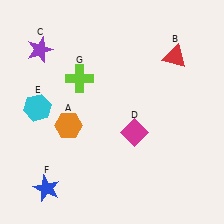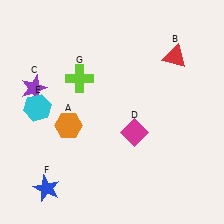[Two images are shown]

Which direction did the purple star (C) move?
The purple star (C) moved down.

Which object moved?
The purple star (C) moved down.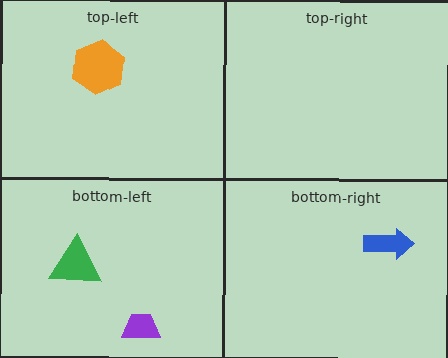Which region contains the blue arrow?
The bottom-right region.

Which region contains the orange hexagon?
The top-left region.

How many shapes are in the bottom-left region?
2.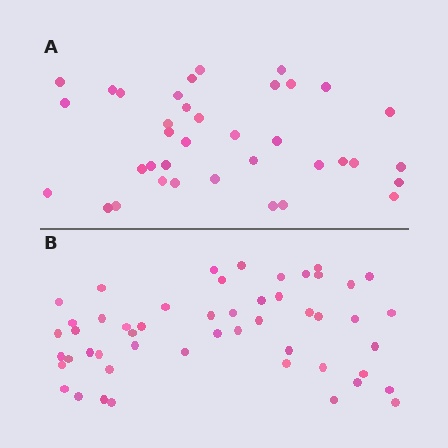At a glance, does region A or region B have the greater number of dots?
Region B (the bottom region) has more dots.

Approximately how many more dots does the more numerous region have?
Region B has approximately 15 more dots than region A.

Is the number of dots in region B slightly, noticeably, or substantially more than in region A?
Region B has noticeably more, but not dramatically so. The ratio is roughly 1.4 to 1.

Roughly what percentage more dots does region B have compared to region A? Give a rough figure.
About 40% more.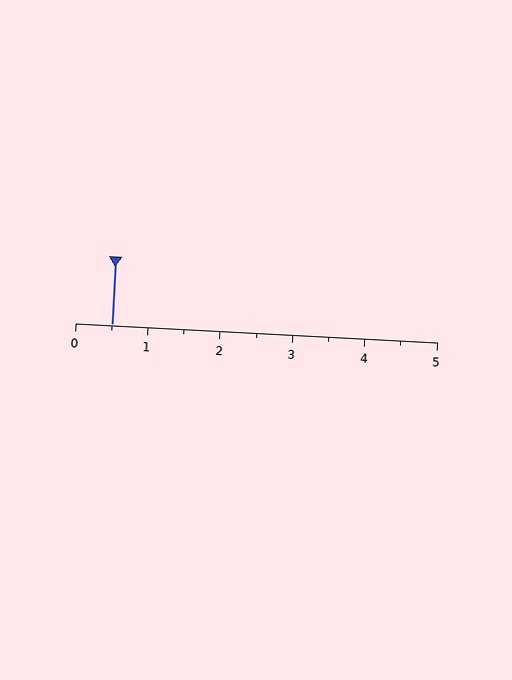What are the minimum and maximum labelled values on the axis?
The axis runs from 0 to 5.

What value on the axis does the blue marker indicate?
The marker indicates approximately 0.5.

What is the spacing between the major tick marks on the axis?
The major ticks are spaced 1 apart.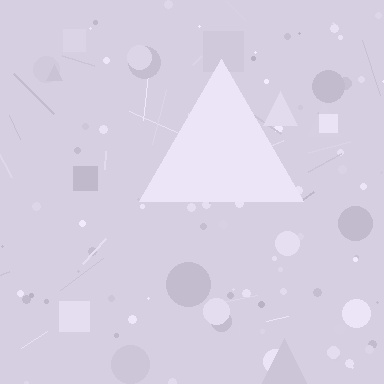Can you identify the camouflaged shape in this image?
The camouflaged shape is a triangle.